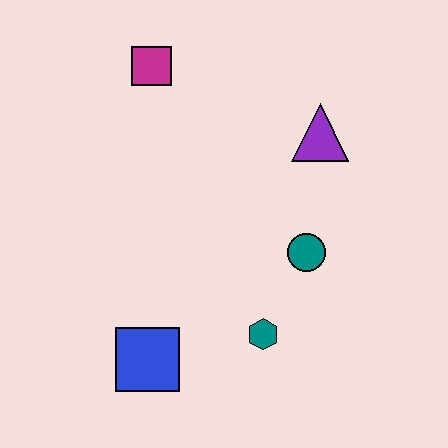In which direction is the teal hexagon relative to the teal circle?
The teal hexagon is below the teal circle.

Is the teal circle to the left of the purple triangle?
Yes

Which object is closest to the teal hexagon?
The teal circle is closest to the teal hexagon.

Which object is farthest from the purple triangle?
The blue square is farthest from the purple triangle.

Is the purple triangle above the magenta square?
No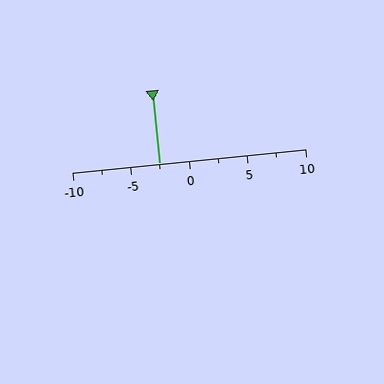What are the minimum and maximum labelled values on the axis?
The axis runs from -10 to 10.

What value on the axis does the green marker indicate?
The marker indicates approximately -2.5.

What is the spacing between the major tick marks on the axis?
The major ticks are spaced 5 apart.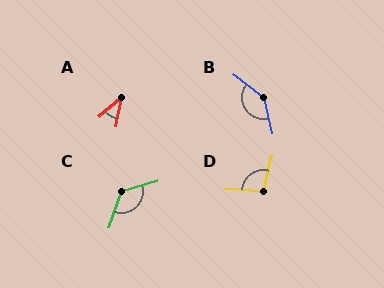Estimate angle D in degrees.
Approximately 99 degrees.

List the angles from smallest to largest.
A (37°), D (99°), C (125°), B (140°).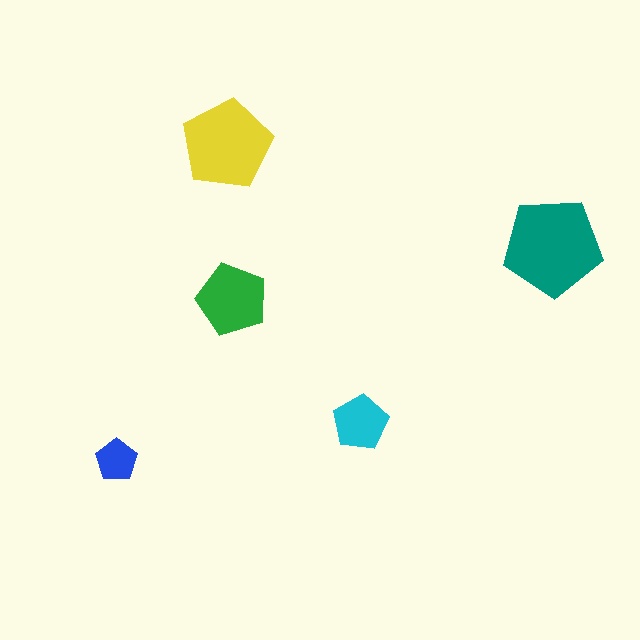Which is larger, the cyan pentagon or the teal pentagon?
The teal one.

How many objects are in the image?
There are 5 objects in the image.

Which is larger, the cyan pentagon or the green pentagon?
The green one.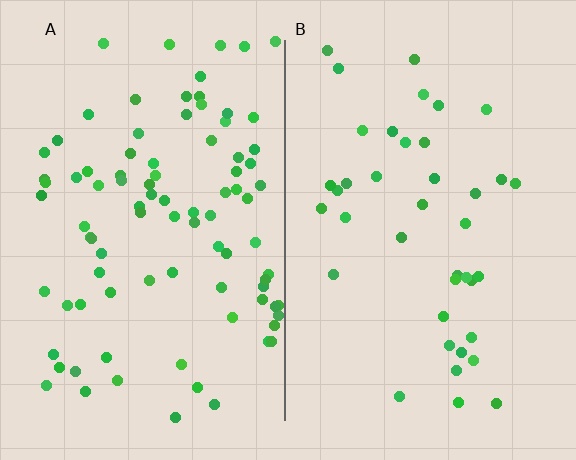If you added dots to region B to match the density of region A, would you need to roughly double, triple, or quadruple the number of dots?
Approximately double.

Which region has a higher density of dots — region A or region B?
A (the left).